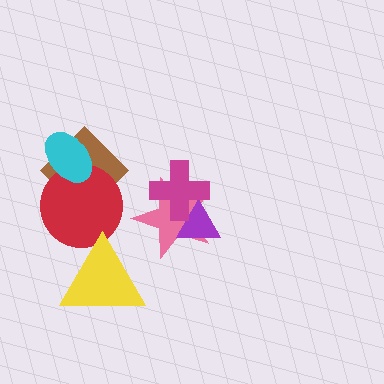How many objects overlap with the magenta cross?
2 objects overlap with the magenta cross.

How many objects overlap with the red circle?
3 objects overlap with the red circle.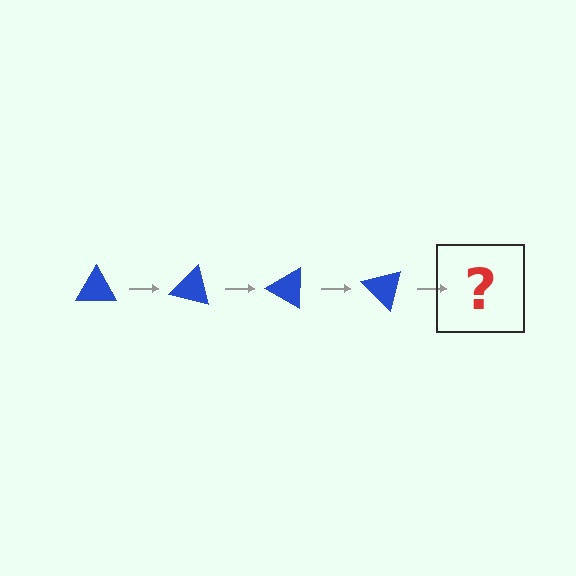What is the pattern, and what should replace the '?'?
The pattern is that the triangle rotates 15 degrees each step. The '?' should be a blue triangle rotated 60 degrees.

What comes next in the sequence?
The next element should be a blue triangle rotated 60 degrees.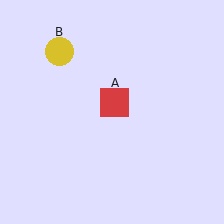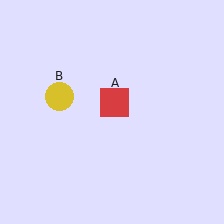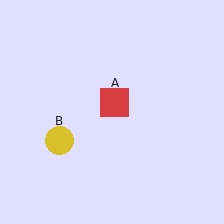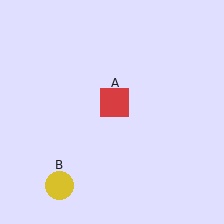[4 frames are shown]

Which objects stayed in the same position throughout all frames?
Red square (object A) remained stationary.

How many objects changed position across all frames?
1 object changed position: yellow circle (object B).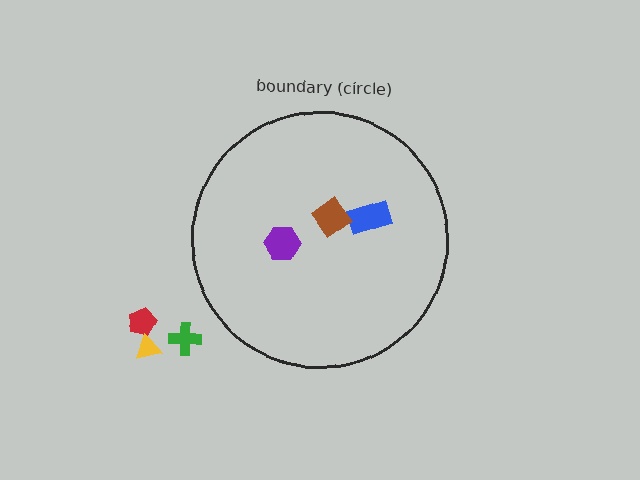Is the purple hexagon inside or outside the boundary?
Inside.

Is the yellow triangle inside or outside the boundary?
Outside.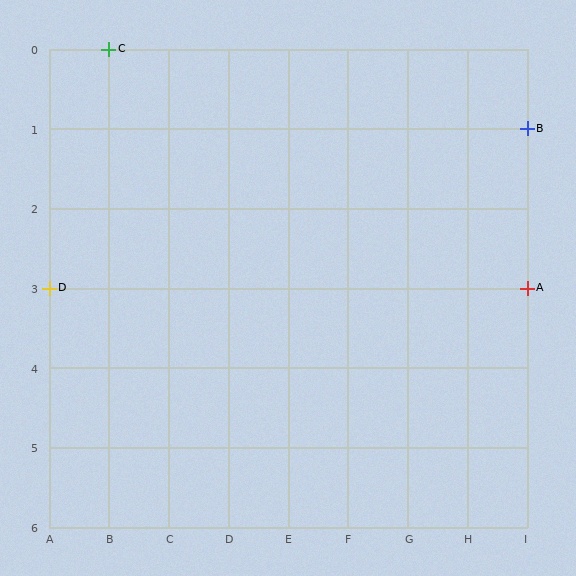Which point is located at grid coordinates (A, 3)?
Point D is at (A, 3).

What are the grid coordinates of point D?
Point D is at grid coordinates (A, 3).